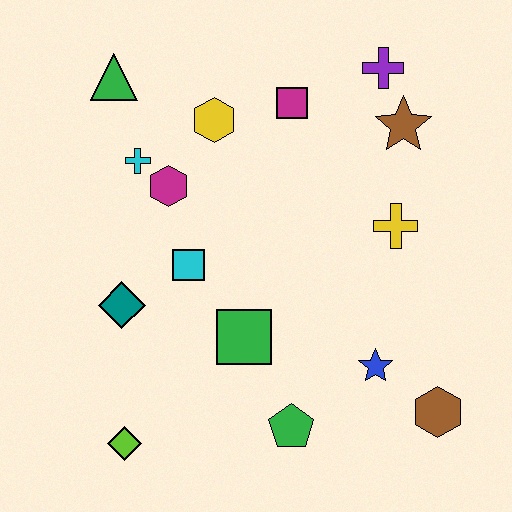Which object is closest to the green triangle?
The cyan cross is closest to the green triangle.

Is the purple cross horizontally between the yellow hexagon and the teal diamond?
No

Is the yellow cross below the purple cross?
Yes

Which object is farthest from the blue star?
The green triangle is farthest from the blue star.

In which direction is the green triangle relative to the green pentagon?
The green triangle is above the green pentagon.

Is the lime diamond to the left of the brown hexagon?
Yes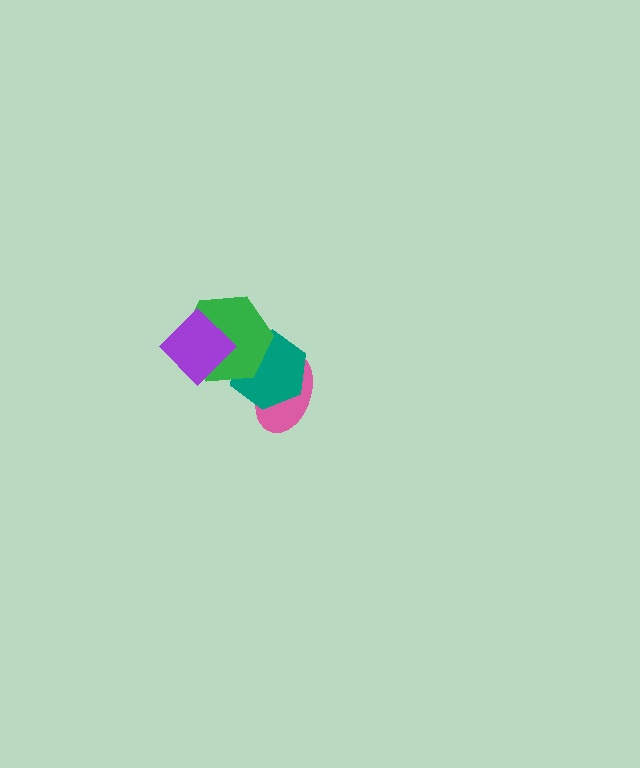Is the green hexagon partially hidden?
Yes, it is partially covered by another shape.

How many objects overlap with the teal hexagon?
2 objects overlap with the teal hexagon.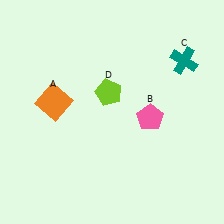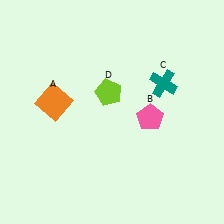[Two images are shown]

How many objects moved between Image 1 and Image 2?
1 object moved between the two images.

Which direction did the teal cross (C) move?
The teal cross (C) moved down.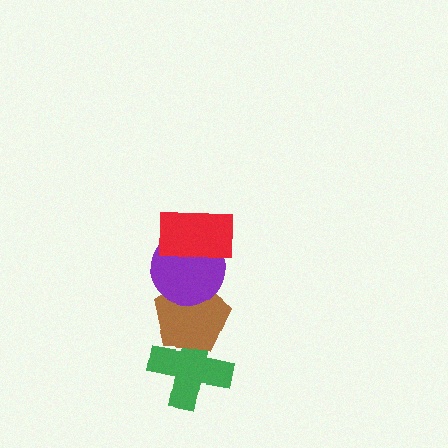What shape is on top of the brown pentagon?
The purple circle is on top of the brown pentagon.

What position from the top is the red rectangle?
The red rectangle is 1st from the top.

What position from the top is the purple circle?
The purple circle is 2nd from the top.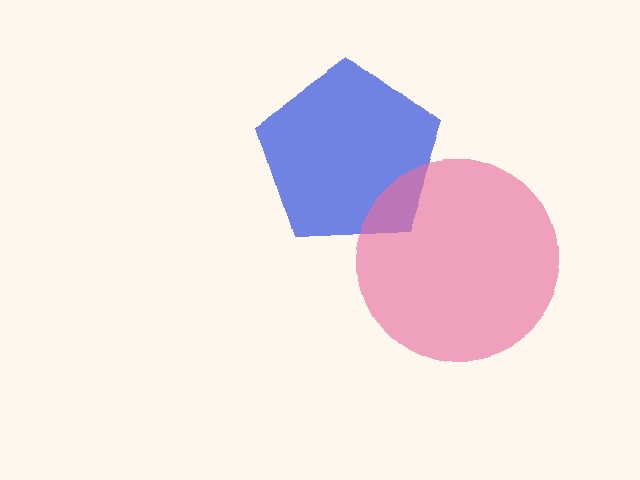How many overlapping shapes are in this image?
There are 2 overlapping shapes in the image.